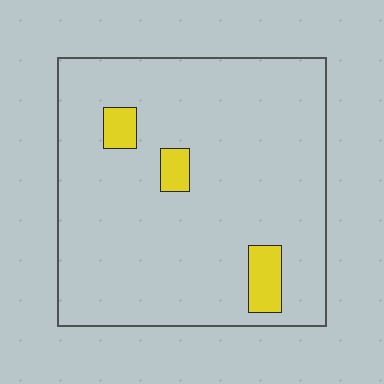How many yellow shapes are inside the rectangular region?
3.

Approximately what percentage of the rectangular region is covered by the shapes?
Approximately 5%.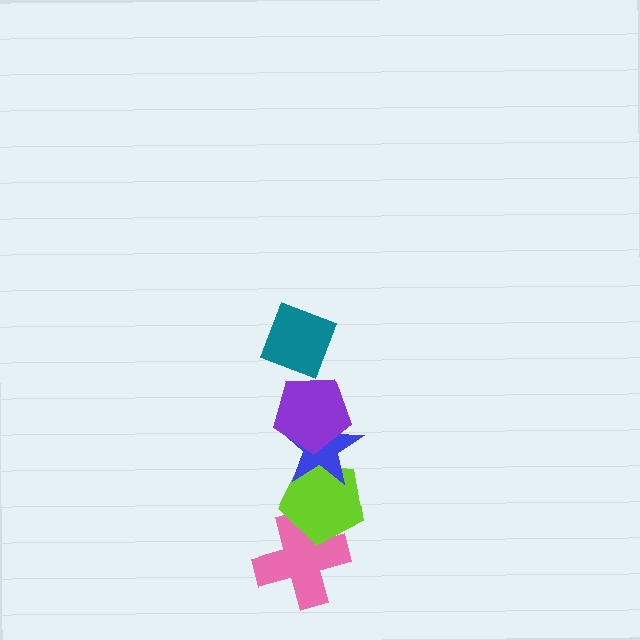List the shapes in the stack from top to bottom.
From top to bottom: the teal diamond, the purple pentagon, the blue star, the lime pentagon, the pink cross.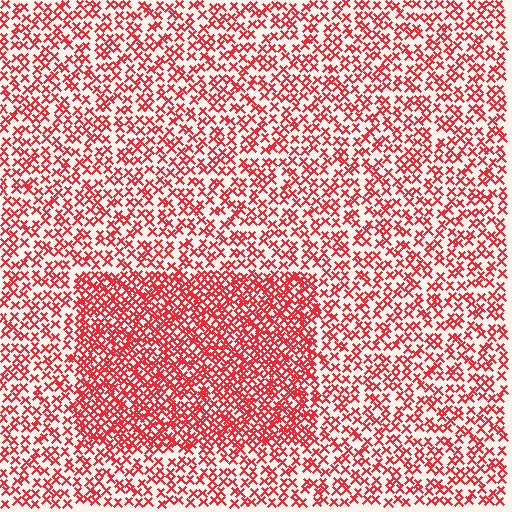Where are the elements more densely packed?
The elements are more densely packed inside the rectangle boundary.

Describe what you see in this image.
The image contains small red elements arranged at two different densities. A rectangle-shaped region is visible where the elements are more densely packed than the surrounding area.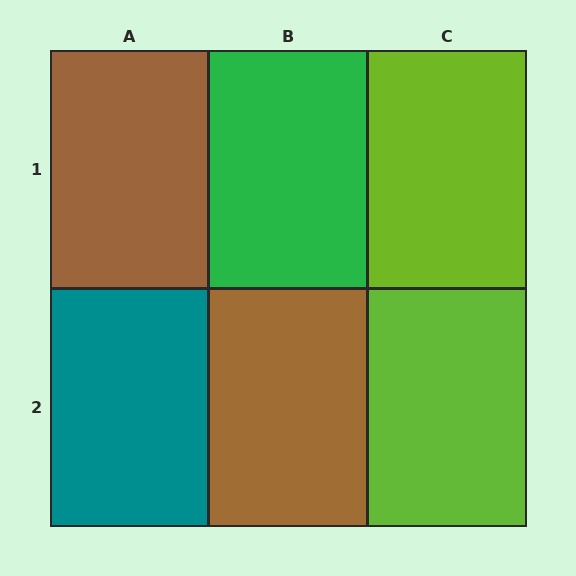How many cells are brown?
2 cells are brown.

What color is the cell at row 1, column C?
Lime.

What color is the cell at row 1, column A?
Brown.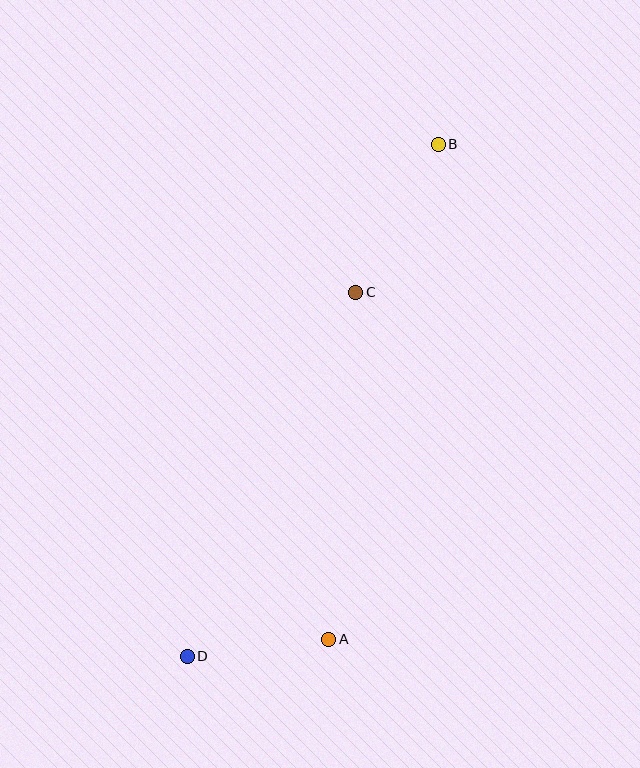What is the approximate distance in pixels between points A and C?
The distance between A and C is approximately 348 pixels.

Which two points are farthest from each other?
Points B and D are farthest from each other.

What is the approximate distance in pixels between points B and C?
The distance between B and C is approximately 169 pixels.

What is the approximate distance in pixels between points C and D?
The distance between C and D is approximately 401 pixels.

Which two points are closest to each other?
Points A and D are closest to each other.